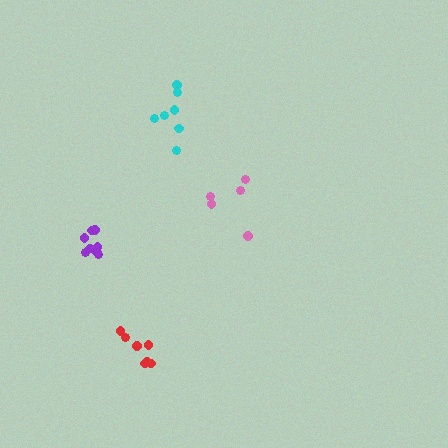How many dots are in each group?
Group 1: 7 dots, Group 2: 7 dots, Group 3: 5 dots, Group 4: 8 dots (27 total).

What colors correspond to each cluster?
The clusters are colored: red, cyan, pink, purple.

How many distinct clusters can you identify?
There are 4 distinct clusters.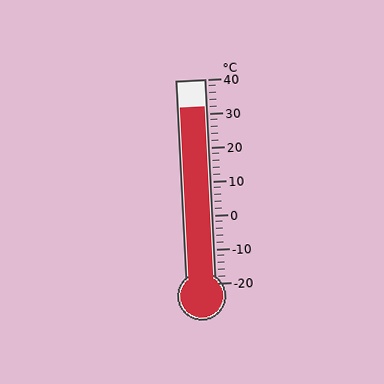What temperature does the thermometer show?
The thermometer shows approximately 32°C.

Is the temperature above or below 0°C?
The temperature is above 0°C.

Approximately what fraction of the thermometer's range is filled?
The thermometer is filled to approximately 85% of its range.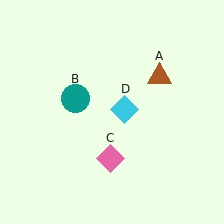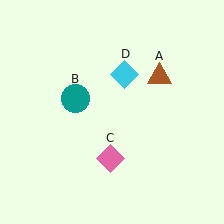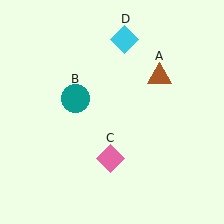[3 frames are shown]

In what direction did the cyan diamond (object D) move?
The cyan diamond (object D) moved up.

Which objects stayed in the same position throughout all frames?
Brown triangle (object A) and teal circle (object B) and pink diamond (object C) remained stationary.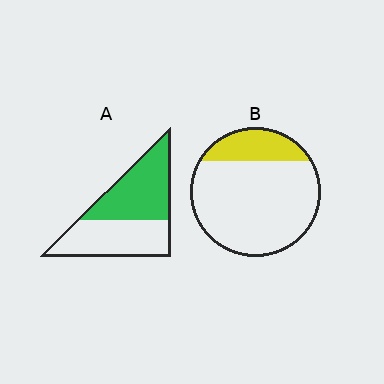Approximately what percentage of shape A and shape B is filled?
A is approximately 50% and B is approximately 20%.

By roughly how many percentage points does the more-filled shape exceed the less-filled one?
By roughly 30 percentage points (A over B).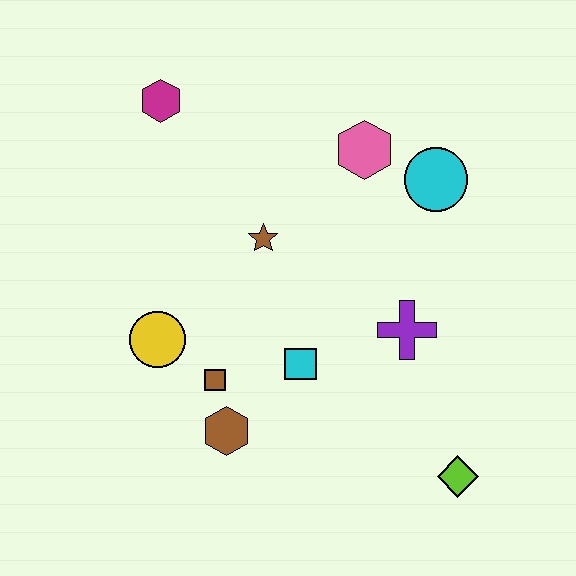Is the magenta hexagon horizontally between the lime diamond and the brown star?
No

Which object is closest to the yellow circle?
The brown square is closest to the yellow circle.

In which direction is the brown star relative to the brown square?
The brown star is above the brown square.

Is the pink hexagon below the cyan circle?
No